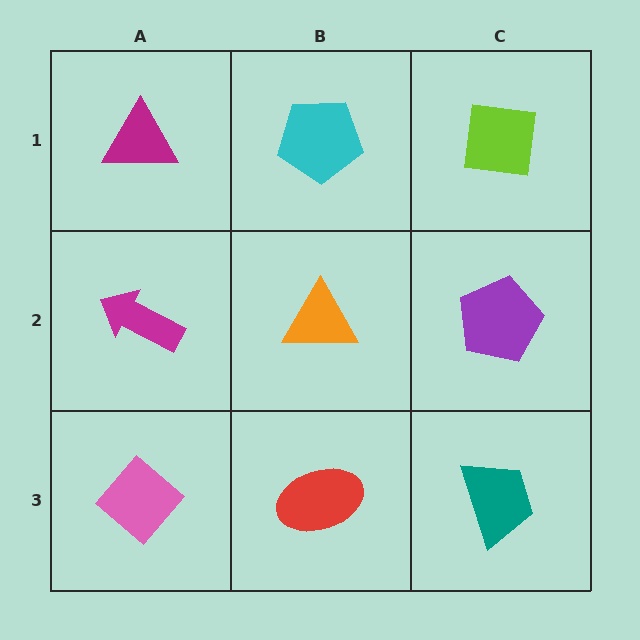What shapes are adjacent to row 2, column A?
A magenta triangle (row 1, column A), a pink diamond (row 3, column A), an orange triangle (row 2, column B).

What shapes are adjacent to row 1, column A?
A magenta arrow (row 2, column A), a cyan pentagon (row 1, column B).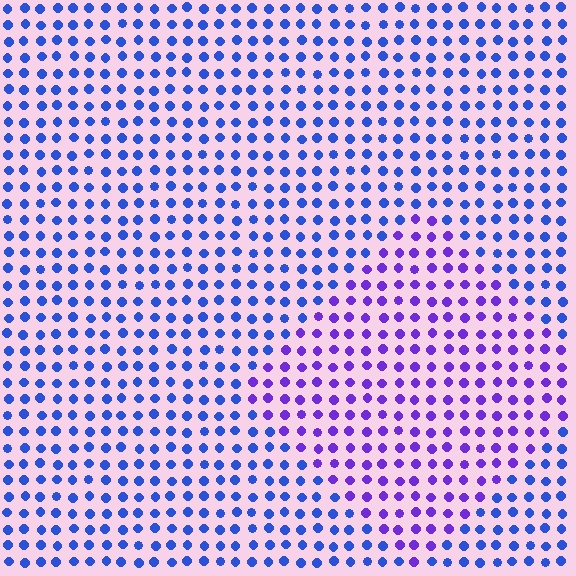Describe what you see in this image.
The image is filled with small blue elements in a uniform arrangement. A diamond-shaped region is visible where the elements are tinted to a slightly different hue, forming a subtle color boundary.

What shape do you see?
I see a diamond.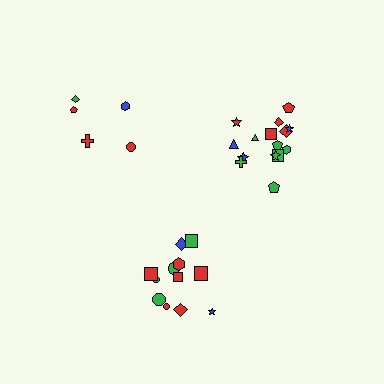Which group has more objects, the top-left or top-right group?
The top-right group.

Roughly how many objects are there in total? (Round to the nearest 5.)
Roughly 30 objects in total.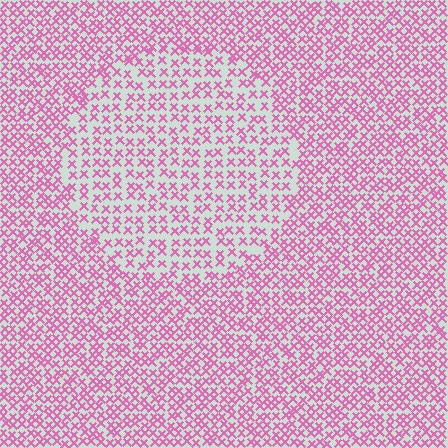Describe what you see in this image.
The image contains small pink elements arranged at two different densities. A circle-shaped region is visible where the elements are less densely packed than the surrounding area.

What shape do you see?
I see a circle.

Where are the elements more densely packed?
The elements are more densely packed outside the circle boundary.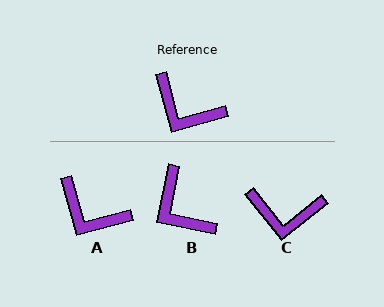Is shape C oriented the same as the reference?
No, it is off by about 23 degrees.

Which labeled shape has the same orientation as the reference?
A.